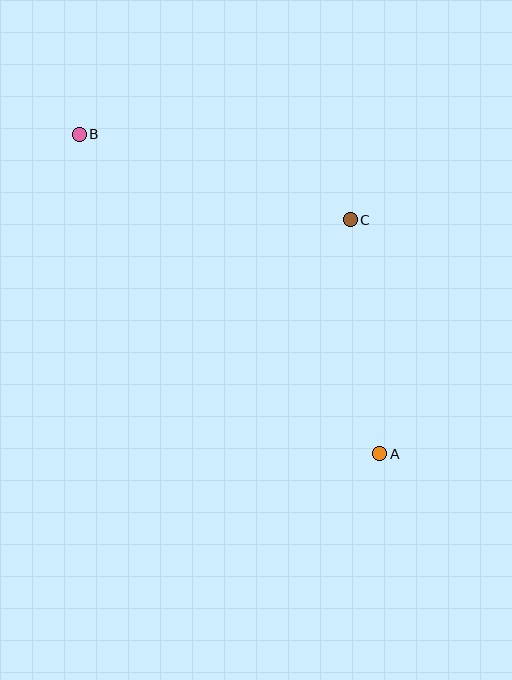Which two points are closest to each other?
Points A and C are closest to each other.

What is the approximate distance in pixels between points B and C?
The distance between B and C is approximately 284 pixels.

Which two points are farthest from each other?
Points A and B are farthest from each other.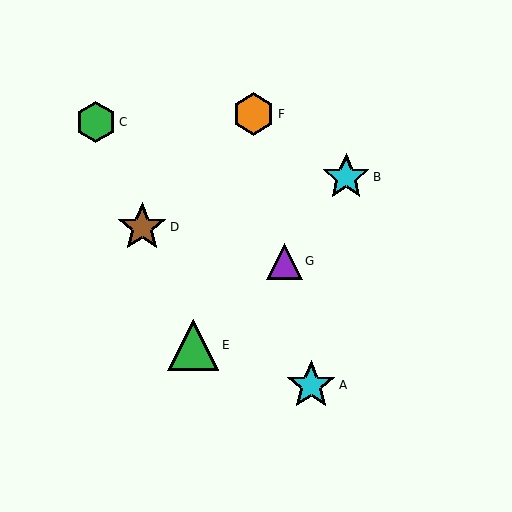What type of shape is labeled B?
Shape B is a cyan star.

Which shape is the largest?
The green triangle (labeled E) is the largest.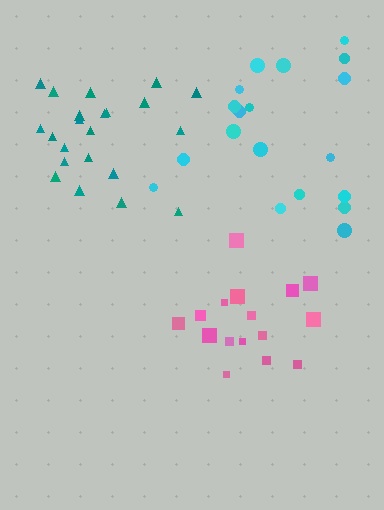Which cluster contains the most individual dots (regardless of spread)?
Teal (22).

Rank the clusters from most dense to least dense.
teal, pink, cyan.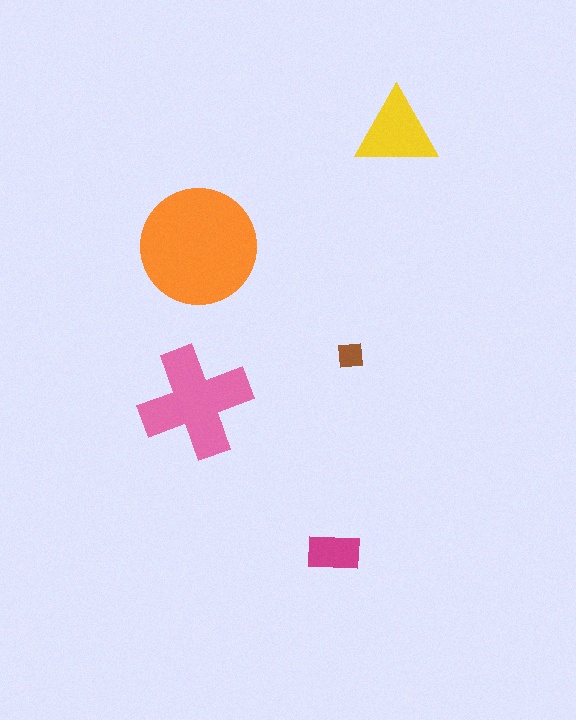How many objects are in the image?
There are 5 objects in the image.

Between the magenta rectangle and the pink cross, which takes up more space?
The pink cross.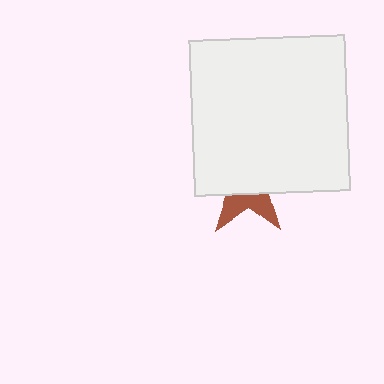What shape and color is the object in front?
The object in front is a white square.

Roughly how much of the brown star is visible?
A small part of it is visible (roughly 33%).